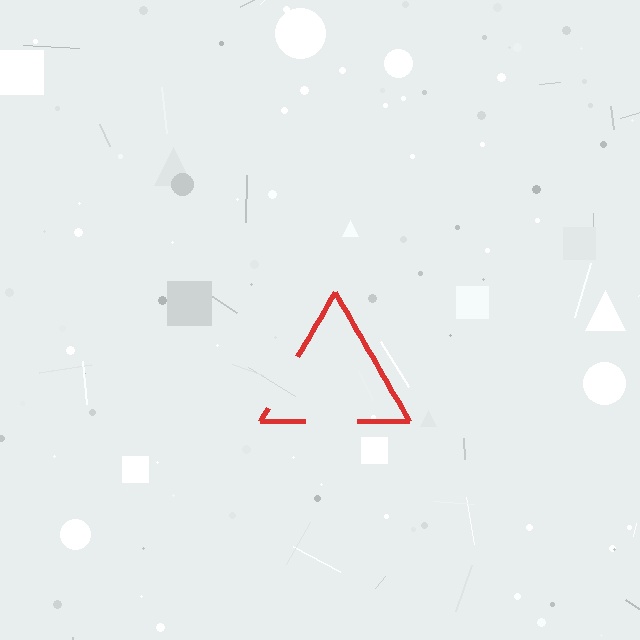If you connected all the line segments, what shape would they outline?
They would outline a triangle.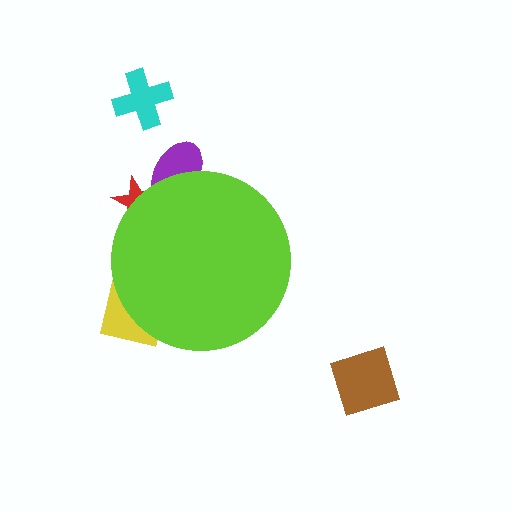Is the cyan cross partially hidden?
No, the cyan cross is fully visible.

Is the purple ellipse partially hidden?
Yes, the purple ellipse is partially hidden behind the lime circle.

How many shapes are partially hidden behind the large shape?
3 shapes are partially hidden.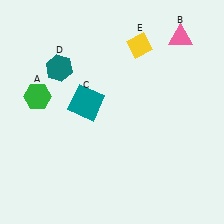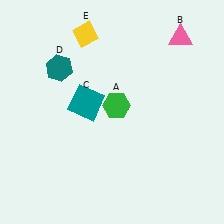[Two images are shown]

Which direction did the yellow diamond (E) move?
The yellow diamond (E) moved left.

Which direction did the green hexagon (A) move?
The green hexagon (A) moved right.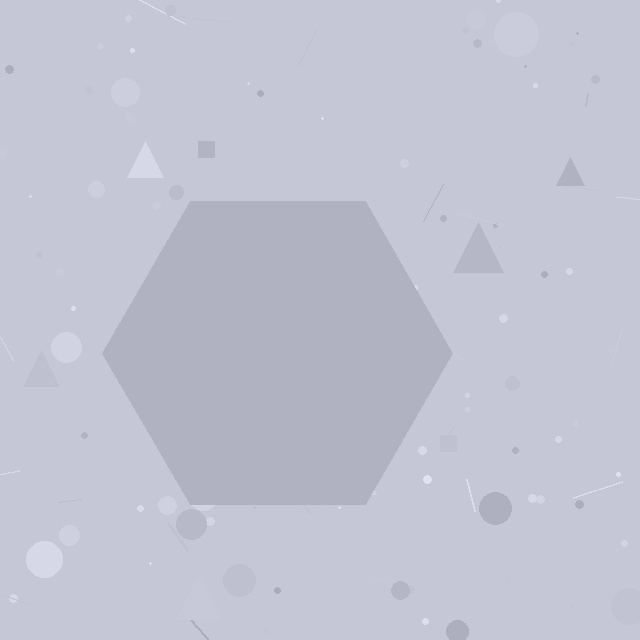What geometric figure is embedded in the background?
A hexagon is embedded in the background.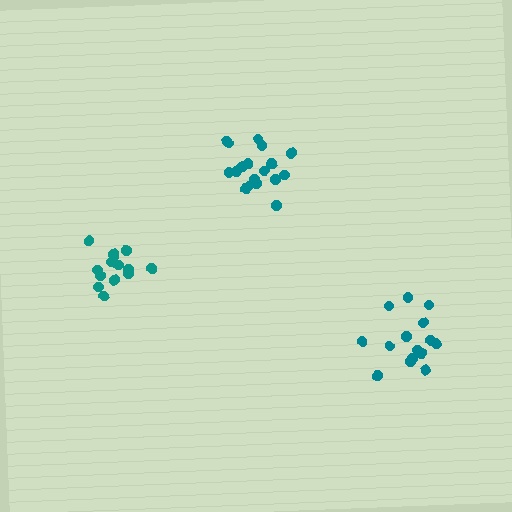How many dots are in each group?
Group 1: 15 dots, Group 2: 15 dots, Group 3: 18 dots (48 total).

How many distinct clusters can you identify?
There are 3 distinct clusters.